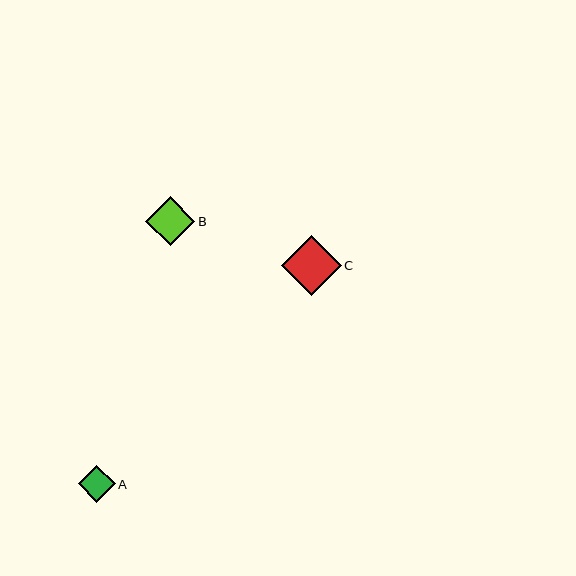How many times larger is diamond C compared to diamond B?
Diamond C is approximately 1.2 times the size of diamond B.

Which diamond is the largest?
Diamond C is the largest with a size of approximately 60 pixels.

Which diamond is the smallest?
Diamond A is the smallest with a size of approximately 37 pixels.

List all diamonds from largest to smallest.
From largest to smallest: C, B, A.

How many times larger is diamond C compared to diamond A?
Diamond C is approximately 1.6 times the size of diamond A.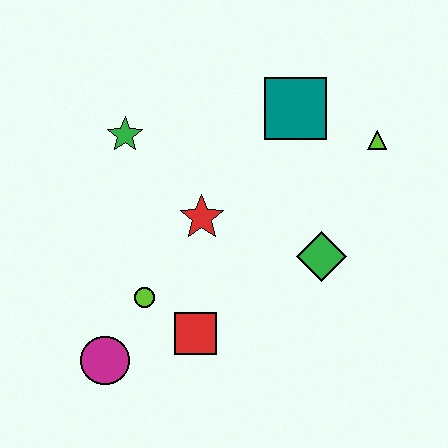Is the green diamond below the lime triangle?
Yes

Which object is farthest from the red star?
The lime triangle is farthest from the red star.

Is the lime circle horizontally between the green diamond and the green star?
Yes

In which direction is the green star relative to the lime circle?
The green star is above the lime circle.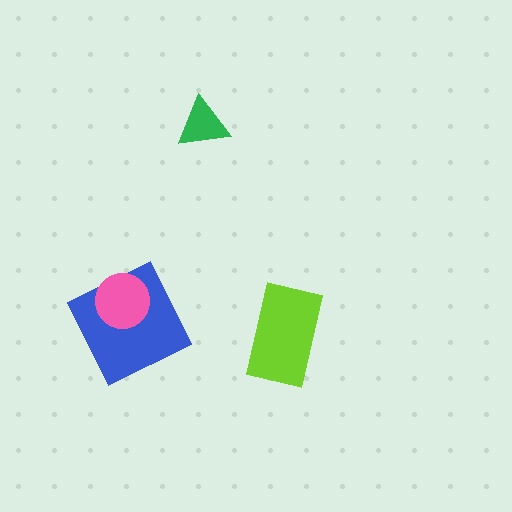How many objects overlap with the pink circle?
1 object overlaps with the pink circle.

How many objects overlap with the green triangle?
0 objects overlap with the green triangle.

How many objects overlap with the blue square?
1 object overlaps with the blue square.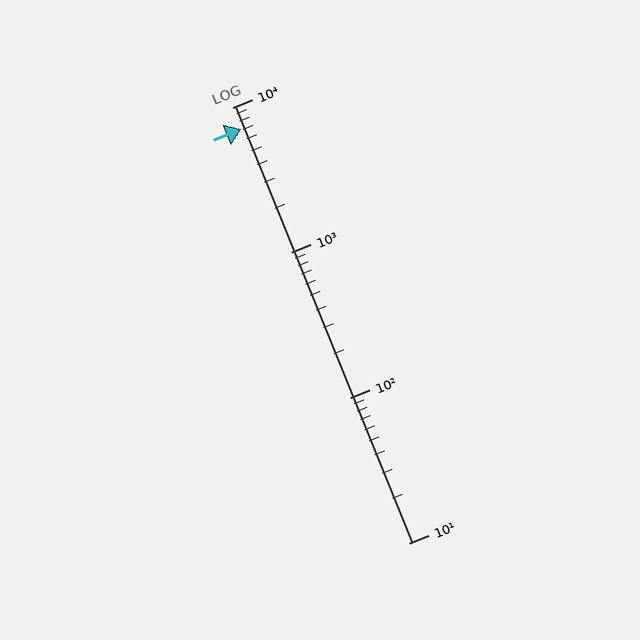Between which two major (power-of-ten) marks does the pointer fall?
The pointer is between 1000 and 10000.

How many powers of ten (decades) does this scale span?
The scale spans 3 decades, from 10 to 10000.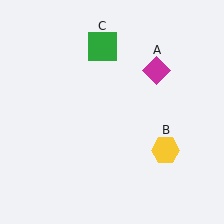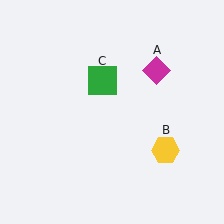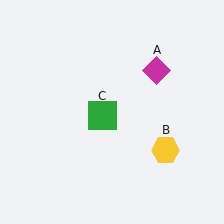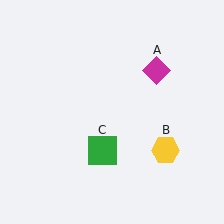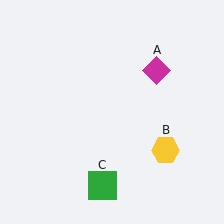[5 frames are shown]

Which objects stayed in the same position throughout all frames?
Magenta diamond (object A) and yellow hexagon (object B) remained stationary.